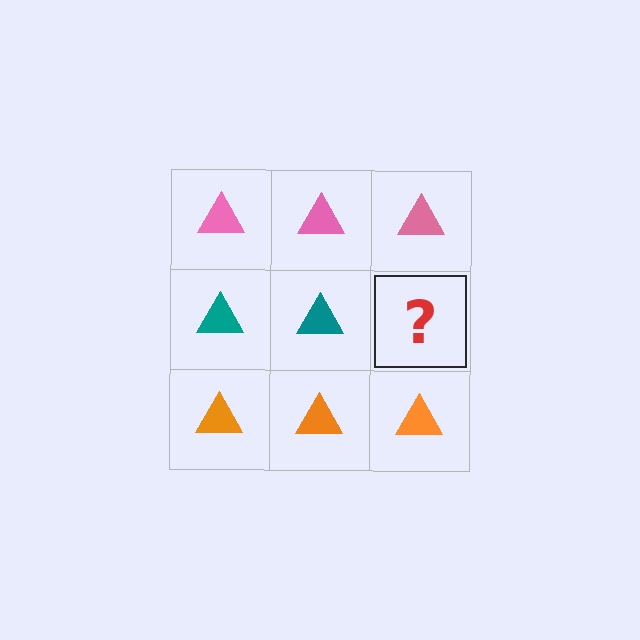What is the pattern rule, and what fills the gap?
The rule is that each row has a consistent color. The gap should be filled with a teal triangle.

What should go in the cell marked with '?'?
The missing cell should contain a teal triangle.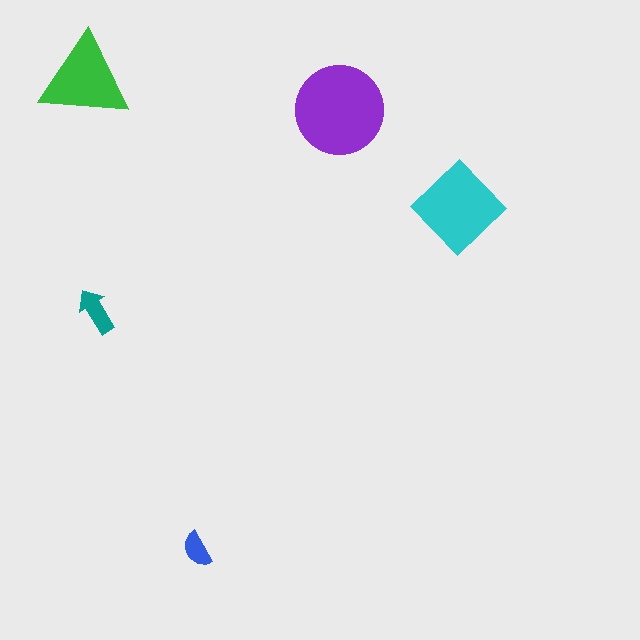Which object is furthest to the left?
The green triangle is leftmost.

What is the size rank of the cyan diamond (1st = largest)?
2nd.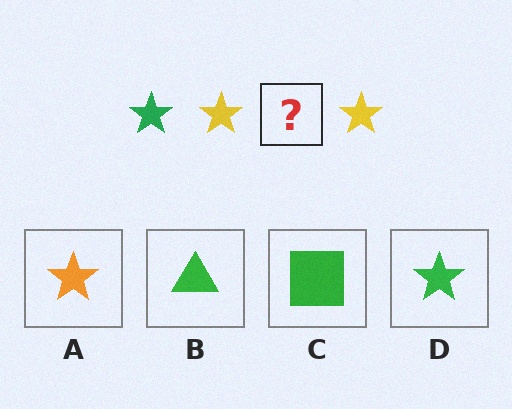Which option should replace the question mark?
Option D.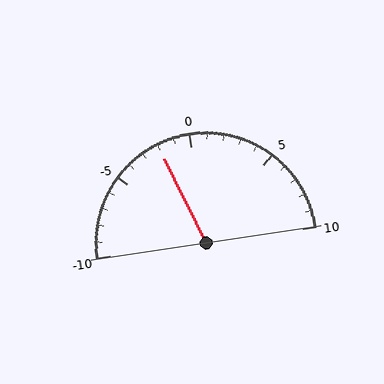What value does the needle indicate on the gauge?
The needle indicates approximately -2.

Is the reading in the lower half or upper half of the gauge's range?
The reading is in the lower half of the range (-10 to 10).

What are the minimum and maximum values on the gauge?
The gauge ranges from -10 to 10.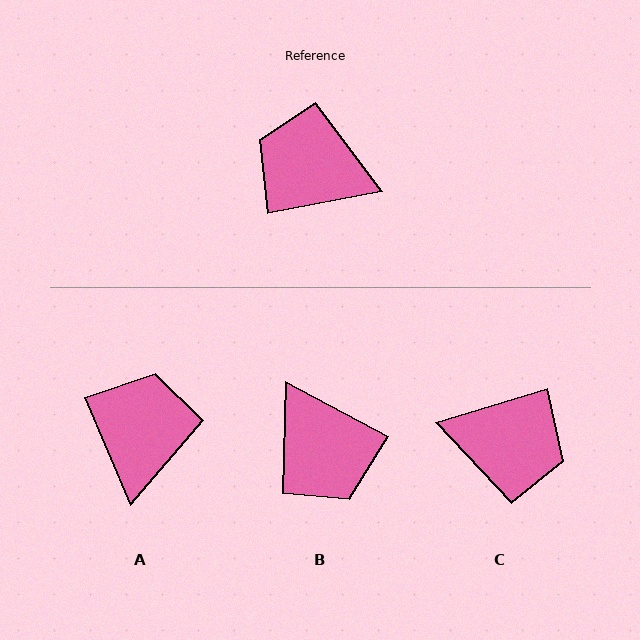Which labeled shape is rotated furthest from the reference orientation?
C, about 174 degrees away.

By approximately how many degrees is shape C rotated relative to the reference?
Approximately 174 degrees clockwise.